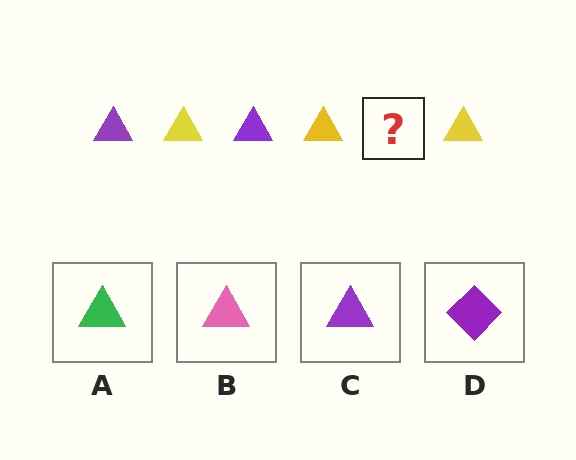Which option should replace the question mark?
Option C.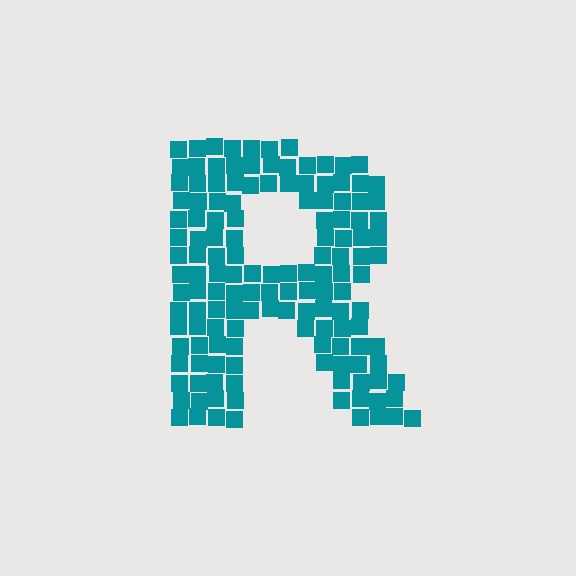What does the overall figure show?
The overall figure shows the letter R.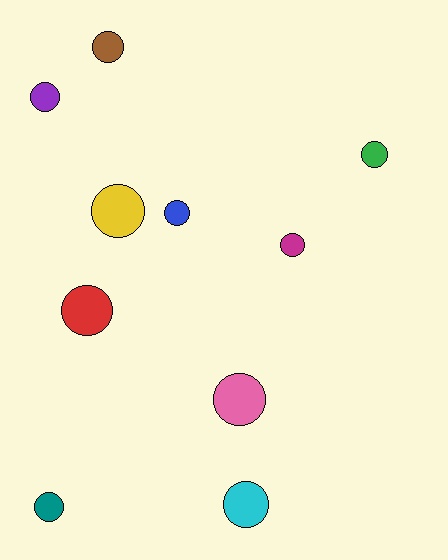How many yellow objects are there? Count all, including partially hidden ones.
There is 1 yellow object.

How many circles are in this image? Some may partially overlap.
There are 10 circles.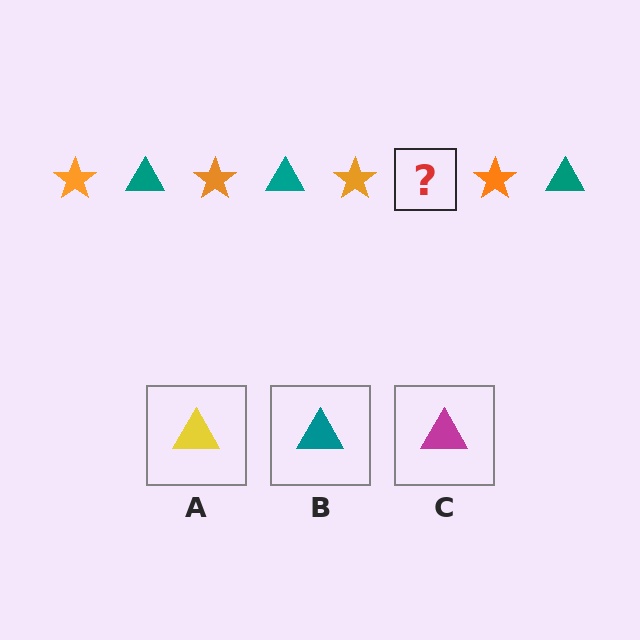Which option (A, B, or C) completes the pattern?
B.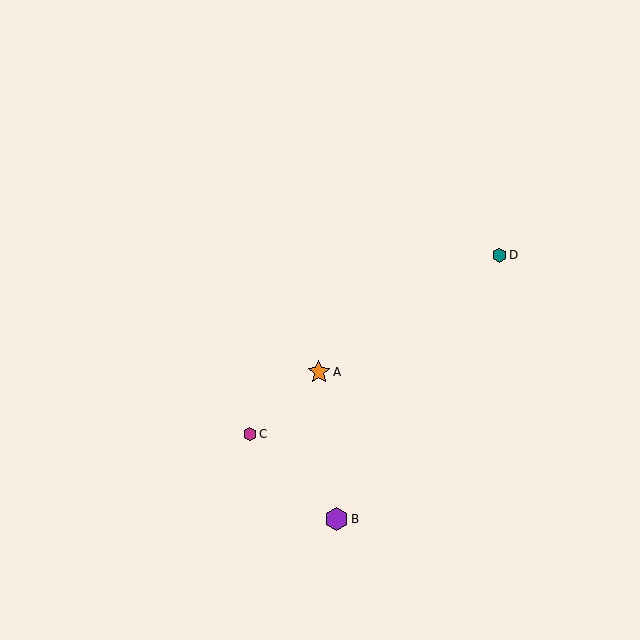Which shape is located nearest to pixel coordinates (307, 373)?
The orange star (labeled A) at (319, 372) is nearest to that location.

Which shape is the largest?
The purple hexagon (labeled B) is the largest.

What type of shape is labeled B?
Shape B is a purple hexagon.